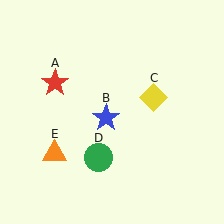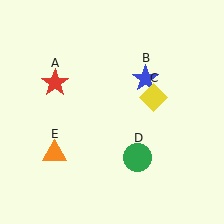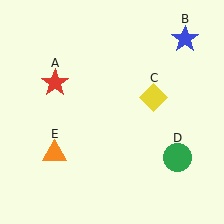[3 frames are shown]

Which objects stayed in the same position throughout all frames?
Red star (object A) and yellow diamond (object C) and orange triangle (object E) remained stationary.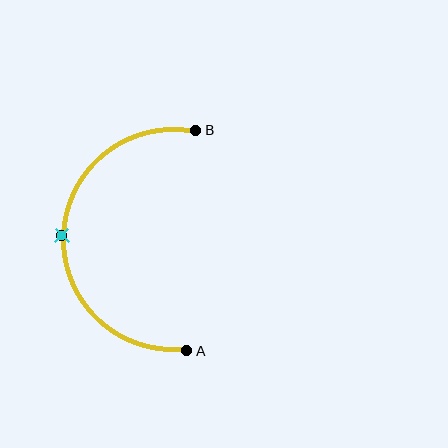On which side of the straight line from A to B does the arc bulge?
The arc bulges to the left of the straight line connecting A and B.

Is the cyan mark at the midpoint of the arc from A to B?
Yes. The cyan mark lies on the arc at equal arc-length from both A and B — it is the arc midpoint.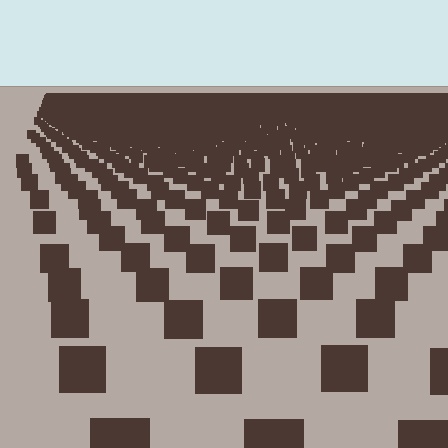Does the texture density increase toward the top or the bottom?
Density increases toward the top.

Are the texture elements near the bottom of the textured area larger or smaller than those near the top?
Larger. Near the bottom, elements are closer to the viewer and appear at a bigger on-screen size.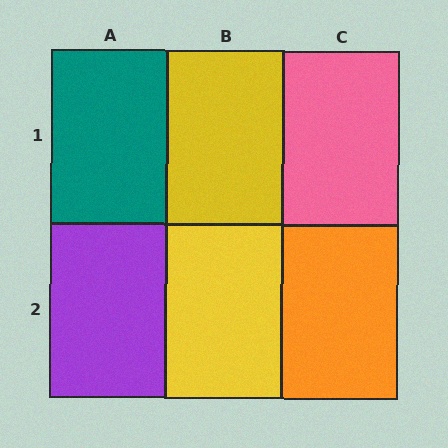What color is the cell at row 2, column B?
Yellow.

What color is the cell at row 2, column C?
Orange.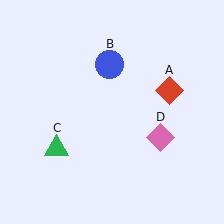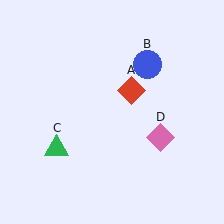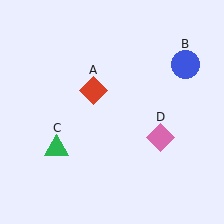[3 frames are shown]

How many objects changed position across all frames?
2 objects changed position: red diamond (object A), blue circle (object B).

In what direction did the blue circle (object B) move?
The blue circle (object B) moved right.